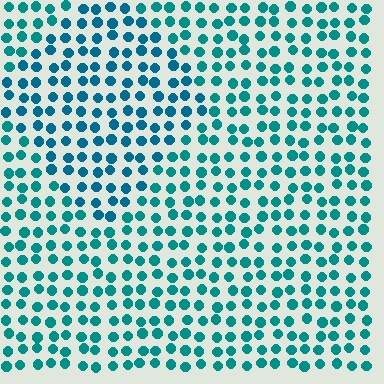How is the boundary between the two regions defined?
The boundary is defined purely by a slight shift in hue (about 18 degrees). Spacing, size, and orientation are identical on both sides.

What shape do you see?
I see a diamond.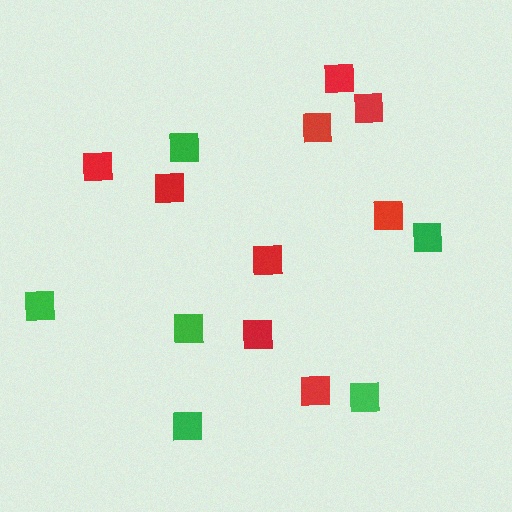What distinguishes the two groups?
There are 2 groups: one group of red squares (9) and one group of green squares (6).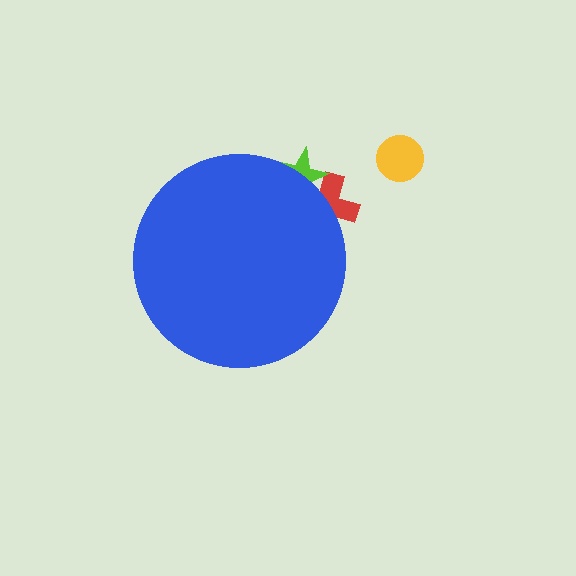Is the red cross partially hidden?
Yes, the red cross is partially hidden behind the blue circle.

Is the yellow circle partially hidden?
No, the yellow circle is fully visible.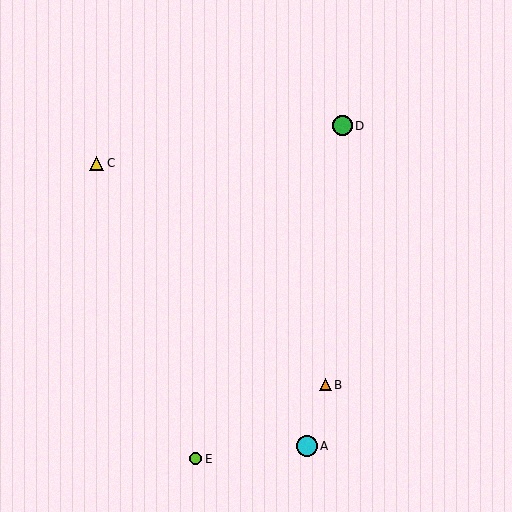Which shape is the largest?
The cyan circle (labeled A) is the largest.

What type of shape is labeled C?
Shape C is a yellow triangle.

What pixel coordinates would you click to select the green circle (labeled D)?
Click at (343, 126) to select the green circle D.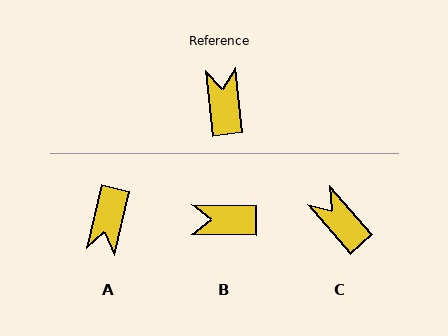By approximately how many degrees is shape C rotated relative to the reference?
Approximately 35 degrees counter-clockwise.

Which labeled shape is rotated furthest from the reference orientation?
A, about 160 degrees away.